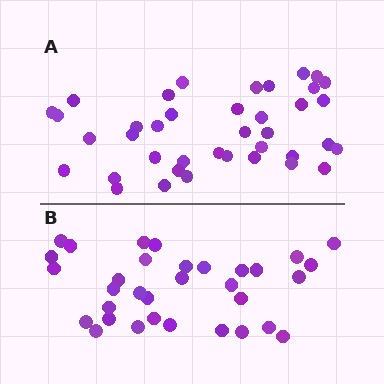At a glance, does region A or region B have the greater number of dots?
Region A (the top region) has more dots.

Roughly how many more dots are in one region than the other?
Region A has about 6 more dots than region B.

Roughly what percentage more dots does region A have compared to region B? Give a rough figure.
About 20% more.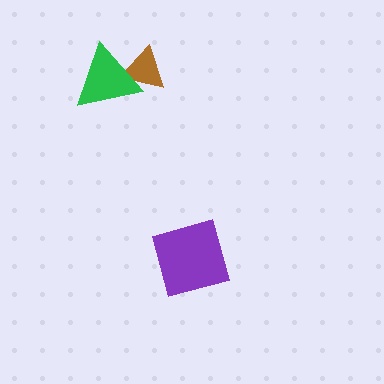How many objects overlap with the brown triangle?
1 object overlaps with the brown triangle.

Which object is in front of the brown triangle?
The green triangle is in front of the brown triangle.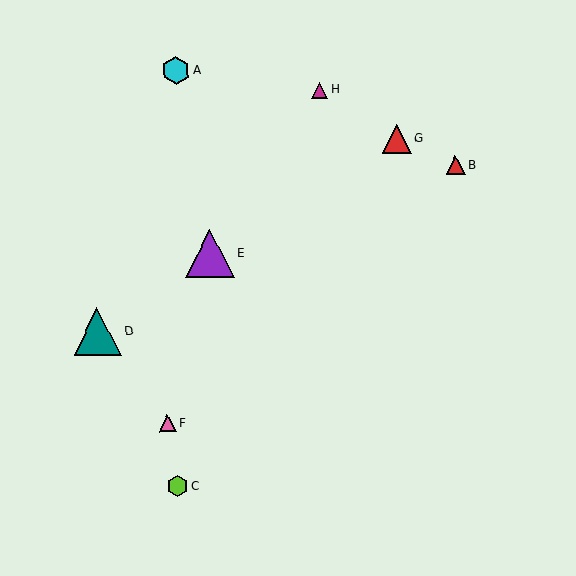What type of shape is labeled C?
Shape C is a lime hexagon.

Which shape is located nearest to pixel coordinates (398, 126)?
The red triangle (labeled G) at (397, 139) is nearest to that location.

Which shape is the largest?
The purple triangle (labeled E) is the largest.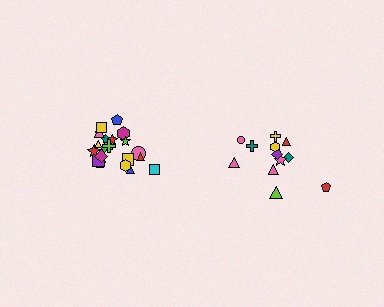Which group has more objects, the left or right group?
The left group.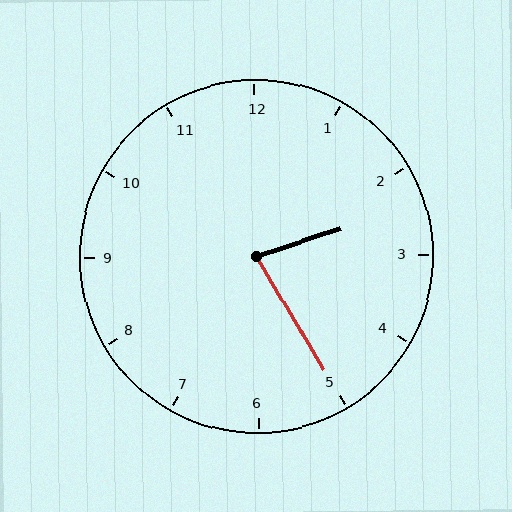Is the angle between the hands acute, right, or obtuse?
It is acute.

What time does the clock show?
2:25.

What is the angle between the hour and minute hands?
Approximately 78 degrees.